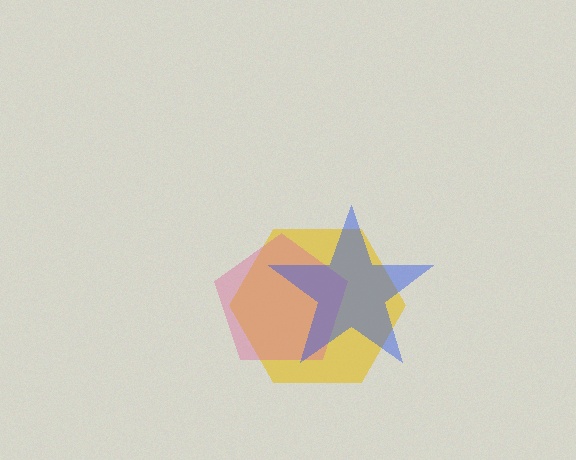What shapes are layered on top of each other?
The layered shapes are: a yellow hexagon, a pink pentagon, a blue star.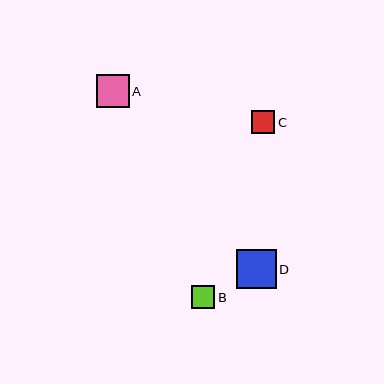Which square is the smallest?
Square C is the smallest with a size of approximately 23 pixels.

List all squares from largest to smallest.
From largest to smallest: D, A, B, C.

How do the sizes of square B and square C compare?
Square B and square C are approximately the same size.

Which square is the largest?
Square D is the largest with a size of approximately 39 pixels.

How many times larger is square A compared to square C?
Square A is approximately 1.4 times the size of square C.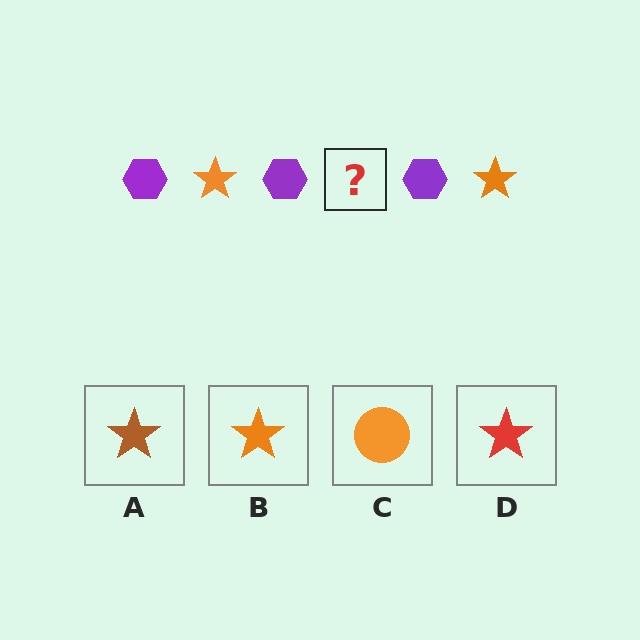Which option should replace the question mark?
Option B.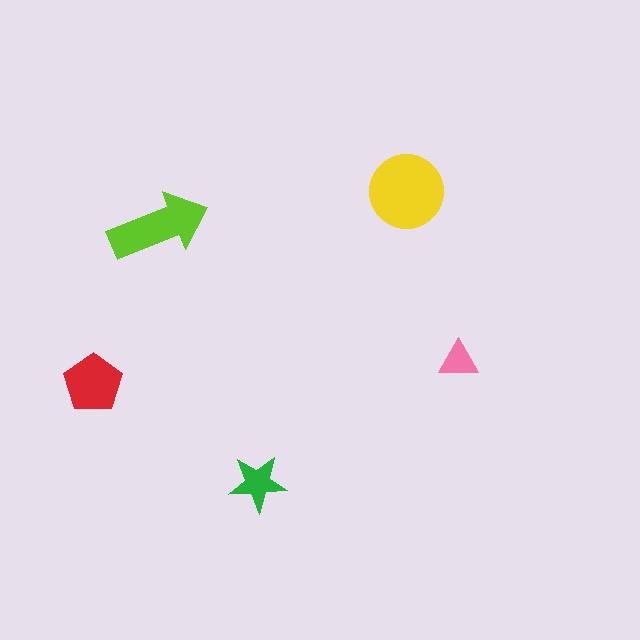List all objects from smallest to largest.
The pink triangle, the green star, the red pentagon, the lime arrow, the yellow circle.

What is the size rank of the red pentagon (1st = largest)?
3rd.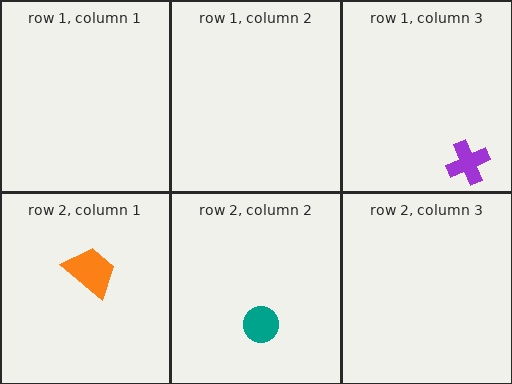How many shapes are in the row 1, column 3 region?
1.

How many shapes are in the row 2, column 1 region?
1.